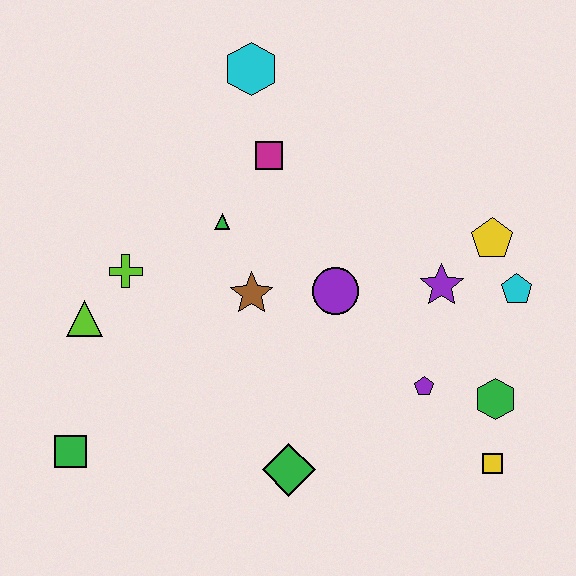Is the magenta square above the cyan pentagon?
Yes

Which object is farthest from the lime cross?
The yellow square is farthest from the lime cross.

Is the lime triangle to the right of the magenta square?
No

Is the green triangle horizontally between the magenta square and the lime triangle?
Yes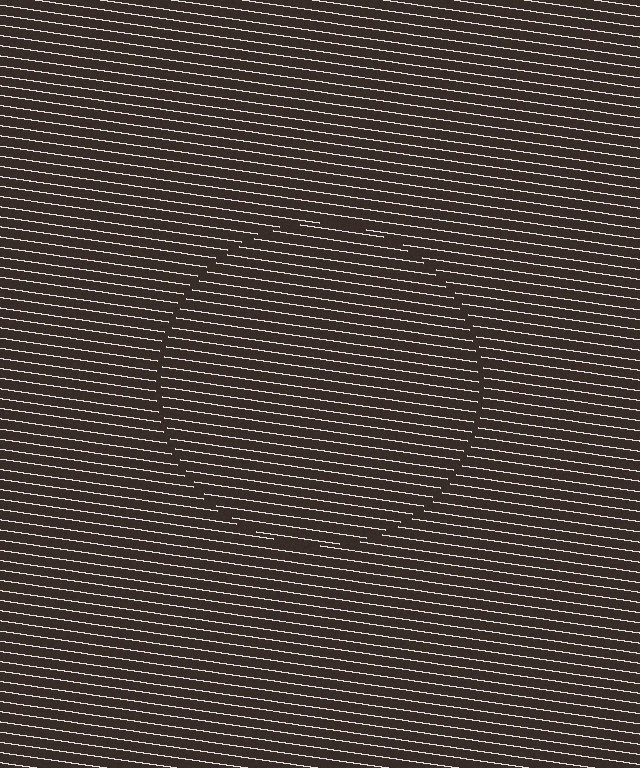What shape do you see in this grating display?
An illusory circle. The interior of the shape contains the same grating, shifted by half a period — the contour is defined by the phase discontinuity where line-ends from the inner and outer gratings abut.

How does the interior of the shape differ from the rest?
The interior of the shape contains the same grating, shifted by half a period — the contour is defined by the phase discontinuity where line-ends from the inner and outer gratings abut.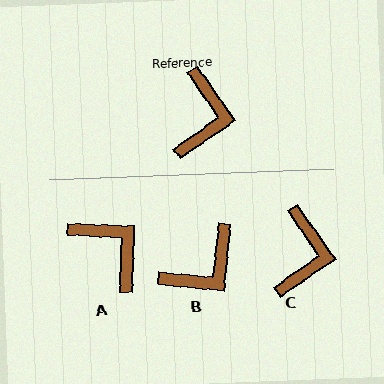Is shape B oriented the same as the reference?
No, it is off by about 40 degrees.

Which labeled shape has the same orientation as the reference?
C.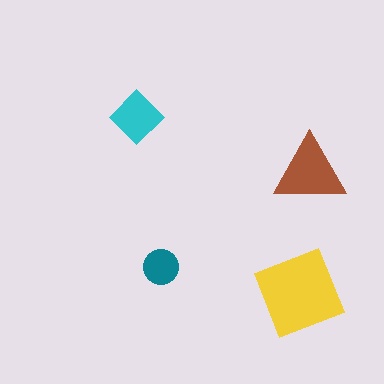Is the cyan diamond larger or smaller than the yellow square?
Smaller.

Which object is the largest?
The yellow square.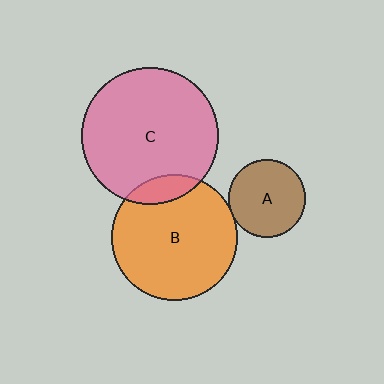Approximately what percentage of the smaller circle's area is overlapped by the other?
Approximately 10%.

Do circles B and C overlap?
Yes.